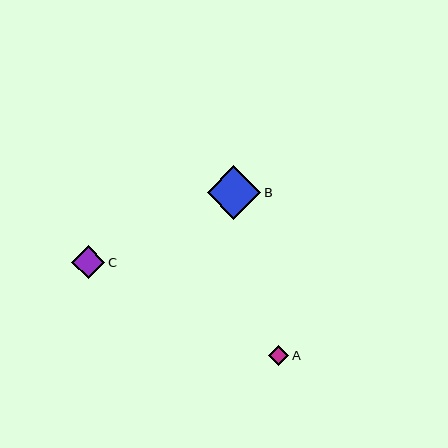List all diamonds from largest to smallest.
From largest to smallest: B, C, A.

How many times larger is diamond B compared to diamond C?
Diamond B is approximately 1.6 times the size of diamond C.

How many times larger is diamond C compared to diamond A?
Diamond C is approximately 1.6 times the size of diamond A.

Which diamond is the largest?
Diamond B is the largest with a size of approximately 53 pixels.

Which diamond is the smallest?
Diamond A is the smallest with a size of approximately 20 pixels.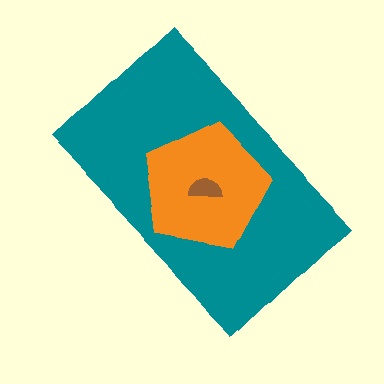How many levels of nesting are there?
3.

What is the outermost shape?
The teal rectangle.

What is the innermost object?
The brown semicircle.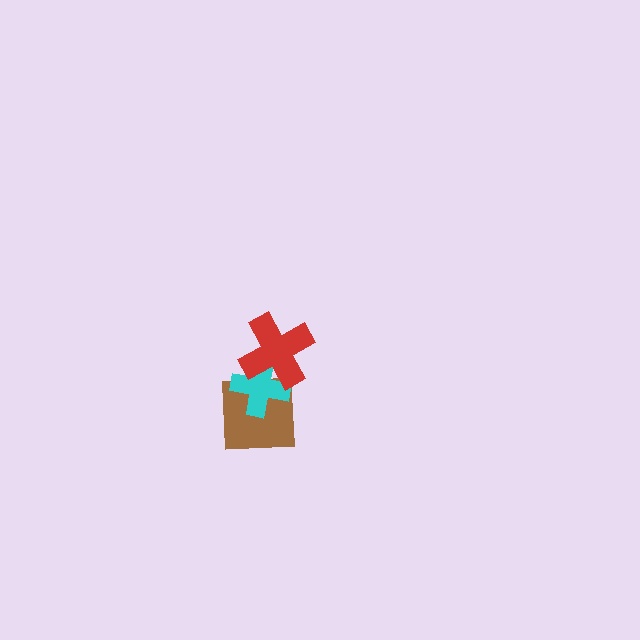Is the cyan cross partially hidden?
Yes, it is partially covered by another shape.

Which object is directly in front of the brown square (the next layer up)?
The cyan cross is directly in front of the brown square.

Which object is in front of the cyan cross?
The red cross is in front of the cyan cross.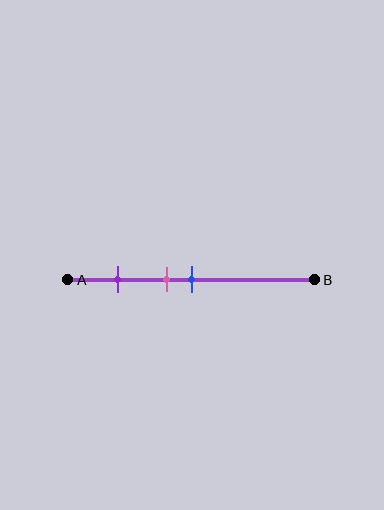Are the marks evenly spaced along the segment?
No, the marks are not evenly spaced.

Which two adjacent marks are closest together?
The pink and blue marks are the closest adjacent pair.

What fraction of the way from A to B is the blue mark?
The blue mark is approximately 50% (0.5) of the way from A to B.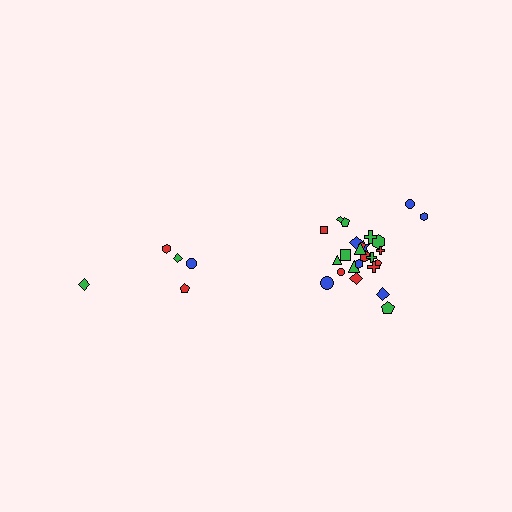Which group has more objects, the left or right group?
The right group.